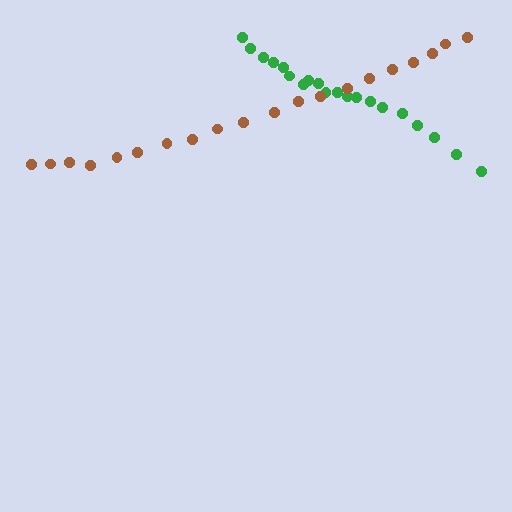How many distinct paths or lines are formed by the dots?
There are 2 distinct paths.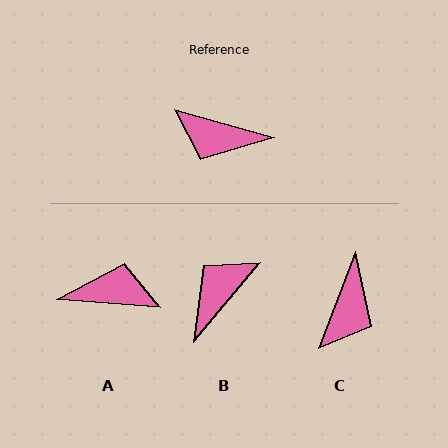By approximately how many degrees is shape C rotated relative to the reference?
Approximately 85 degrees counter-clockwise.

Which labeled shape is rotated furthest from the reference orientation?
A, about 169 degrees away.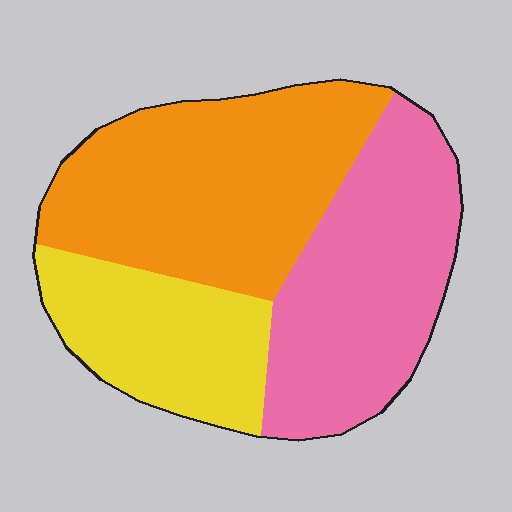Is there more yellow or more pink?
Pink.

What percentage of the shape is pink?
Pink covers 36% of the shape.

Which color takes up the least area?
Yellow, at roughly 25%.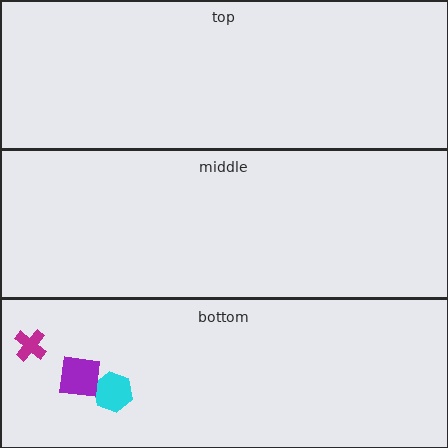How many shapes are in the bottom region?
3.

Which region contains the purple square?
The bottom region.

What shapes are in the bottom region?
The cyan hexagon, the magenta cross, the purple square.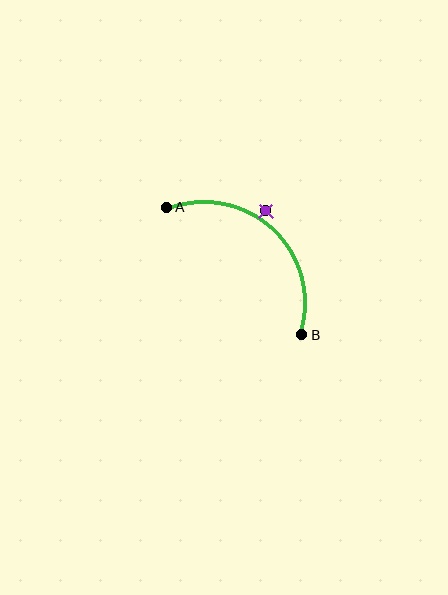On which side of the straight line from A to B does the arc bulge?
The arc bulges above and to the right of the straight line connecting A and B.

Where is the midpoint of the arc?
The arc midpoint is the point on the curve farthest from the straight line joining A and B. It sits above and to the right of that line.